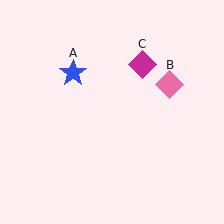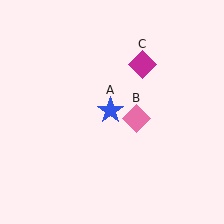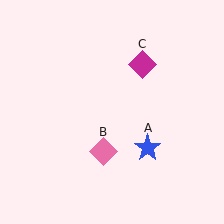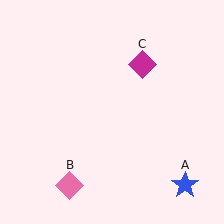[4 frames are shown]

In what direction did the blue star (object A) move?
The blue star (object A) moved down and to the right.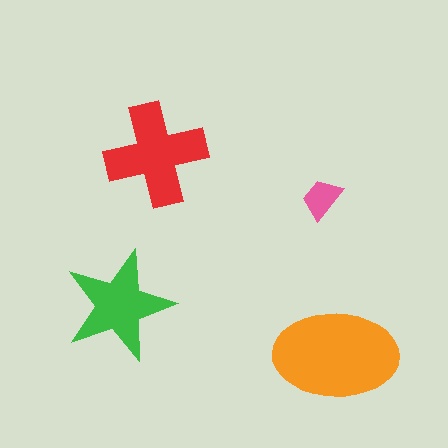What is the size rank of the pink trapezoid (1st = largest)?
4th.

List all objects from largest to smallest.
The orange ellipse, the red cross, the green star, the pink trapezoid.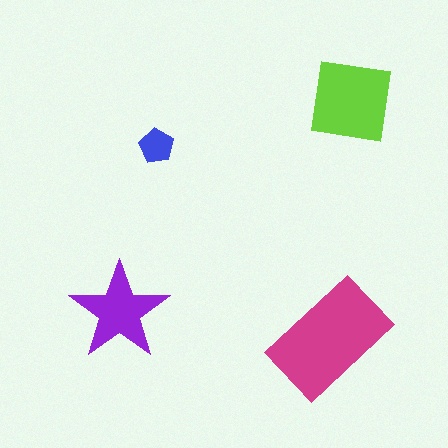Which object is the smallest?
The blue pentagon.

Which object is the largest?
The magenta rectangle.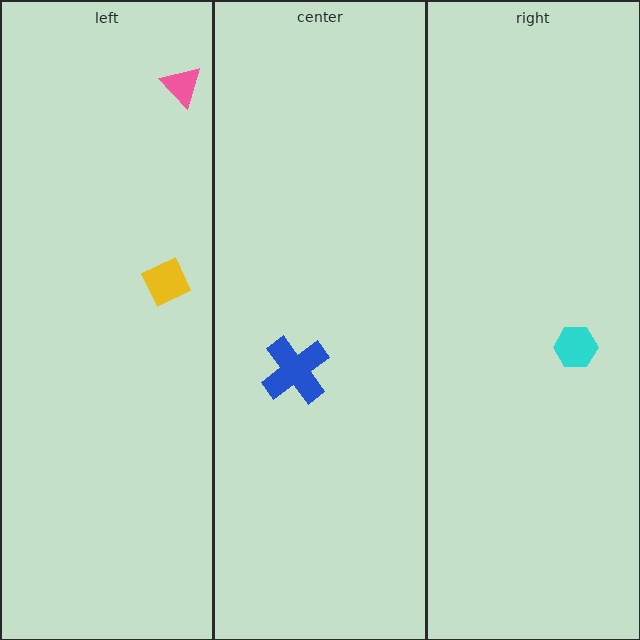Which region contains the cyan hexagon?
The right region.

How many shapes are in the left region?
2.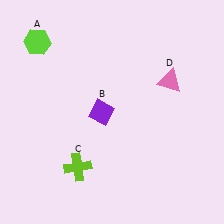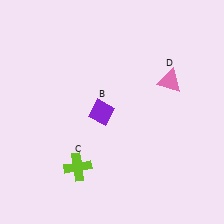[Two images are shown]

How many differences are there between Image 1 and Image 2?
There is 1 difference between the two images.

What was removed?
The lime hexagon (A) was removed in Image 2.